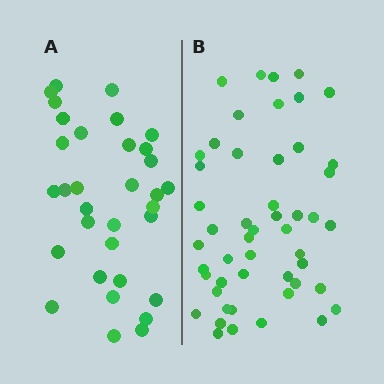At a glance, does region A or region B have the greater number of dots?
Region B (the right region) has more dots.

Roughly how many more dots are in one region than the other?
Region B has approximately 15 more dots than region A.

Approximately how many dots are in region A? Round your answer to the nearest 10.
About 30 dots. (The exact count is 33, which rounds to 30.)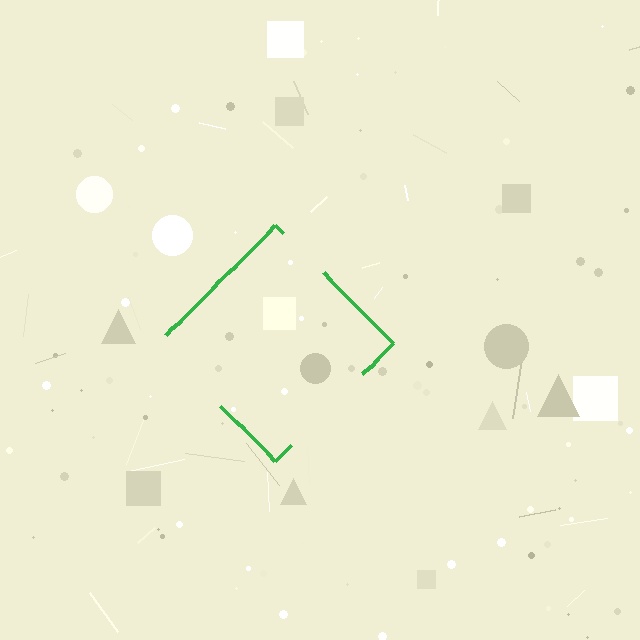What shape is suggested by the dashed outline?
The dashed outline suggests a diamond.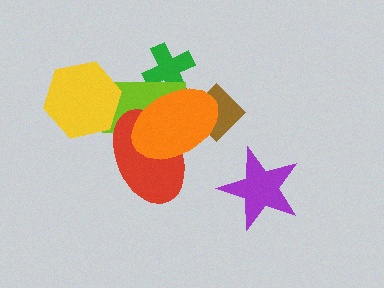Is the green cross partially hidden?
Yes, it is partially covered by another shape.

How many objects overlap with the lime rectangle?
4 objects overlap with the lime rectangle.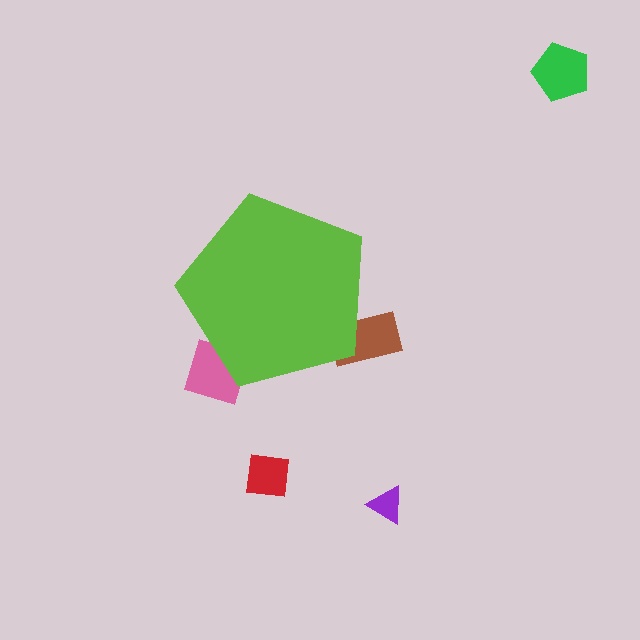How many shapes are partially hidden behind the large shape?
2 shapes are partially hidden.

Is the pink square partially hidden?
Yes, the pink square is partially hidden behind the lime pentagon.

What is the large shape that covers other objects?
A lime pentagon.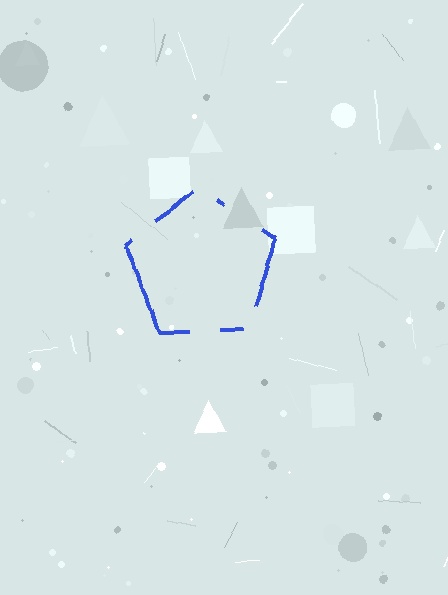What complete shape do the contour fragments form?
The contour fragments form a pentagon.